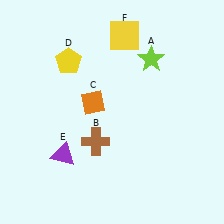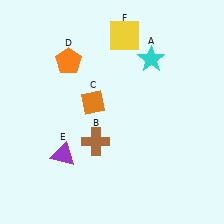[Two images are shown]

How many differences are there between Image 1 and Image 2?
There are 2 differences between the two images.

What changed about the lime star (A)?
In Image 1, A is lime. In Image 2, it changed to cyan.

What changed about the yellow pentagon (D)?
In Image 1, D is yellow. In Image 2, it changed to orange.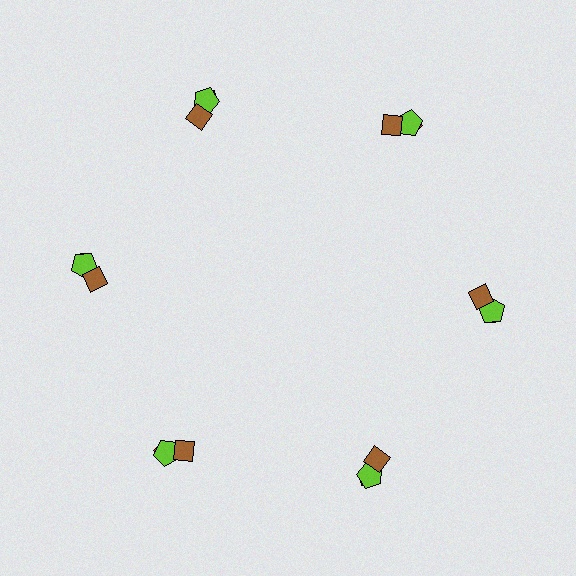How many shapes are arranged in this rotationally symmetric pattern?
There are 18 shapes, arranged in 6 groups of 3.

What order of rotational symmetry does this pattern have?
This pattern has 6-fold rotational symmetry.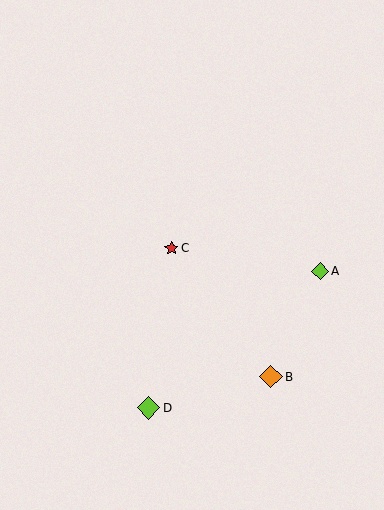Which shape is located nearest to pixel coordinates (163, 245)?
The red star (labeled C) at (171, 248) is nearest to that location.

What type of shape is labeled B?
Shape B is an orange diamond.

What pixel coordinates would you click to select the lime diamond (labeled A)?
Click at (320, 271) to select the lime diamond A.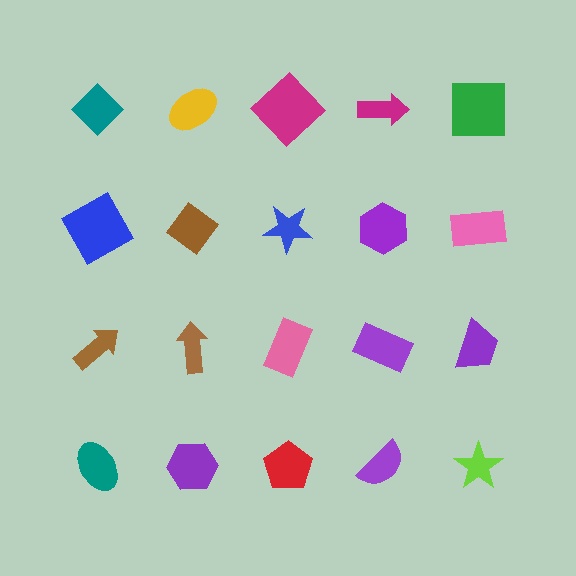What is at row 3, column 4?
A purple rectangle.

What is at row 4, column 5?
A lime star.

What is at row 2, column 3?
A blue star.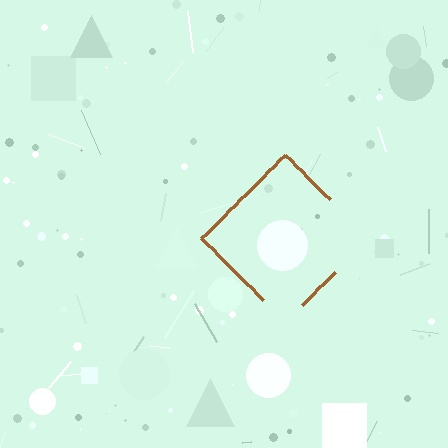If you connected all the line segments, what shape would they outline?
They would outline a diamond.